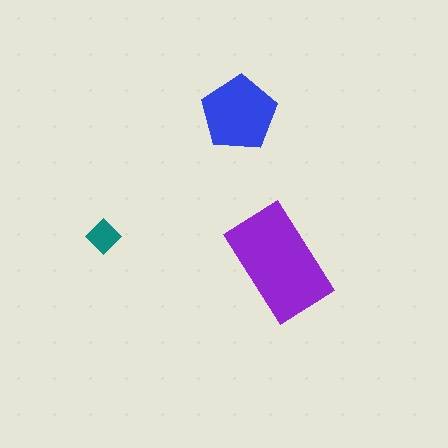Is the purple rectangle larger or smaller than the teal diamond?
Larger.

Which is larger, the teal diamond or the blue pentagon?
The blue pentagon.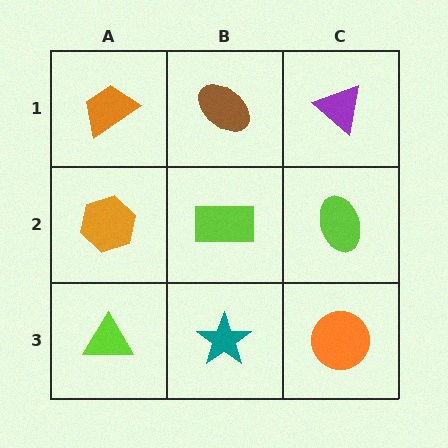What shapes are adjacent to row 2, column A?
An orange trapezoid (row 1, column A), a lime triangle (row 3, column A), a lime rectangle (row 2, column B).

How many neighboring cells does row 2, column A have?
3.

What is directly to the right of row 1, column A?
A brown ellipse.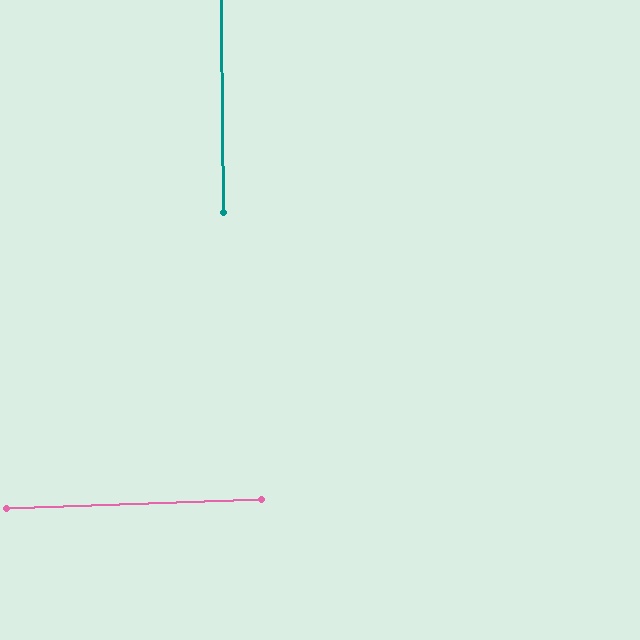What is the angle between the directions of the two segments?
Approximately 88 degrees.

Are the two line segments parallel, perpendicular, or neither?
Perpendicular — they meet at approximately 88°.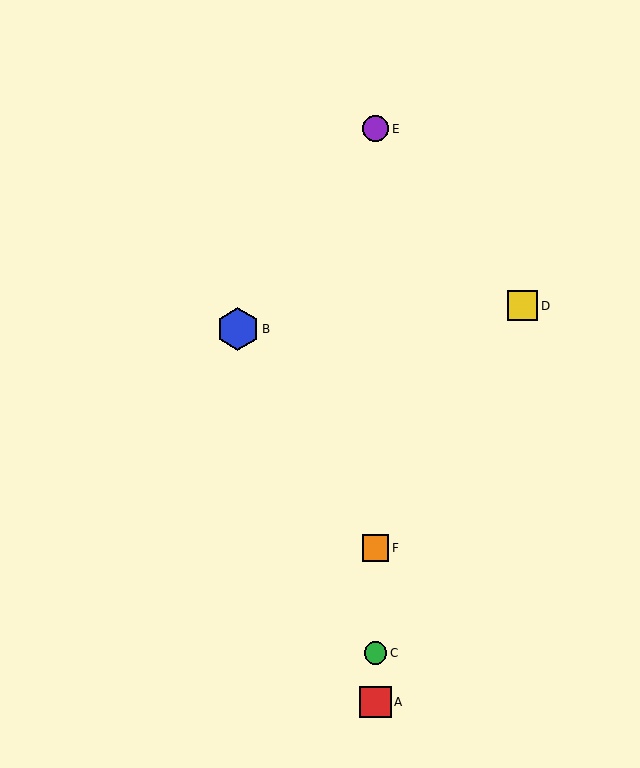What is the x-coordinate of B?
Object B is at x≈238.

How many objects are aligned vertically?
4 objects (A, C, E, F) are aligned vertically.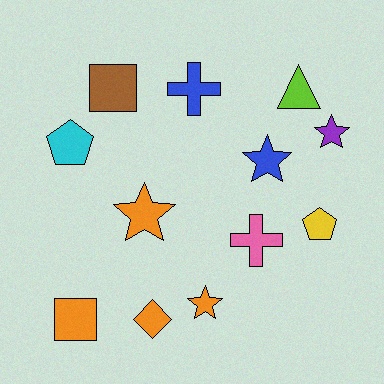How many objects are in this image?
There are 12 objects.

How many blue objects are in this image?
There are 2 blue objects.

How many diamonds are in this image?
There is 1 diamond.